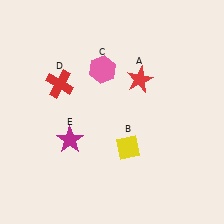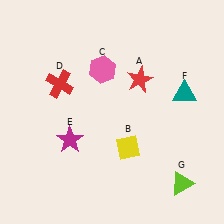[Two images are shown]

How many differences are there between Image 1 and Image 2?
There are 2 differences between the two images.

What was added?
A teal triangle (F), a lime triangle (G) were added in Image 2.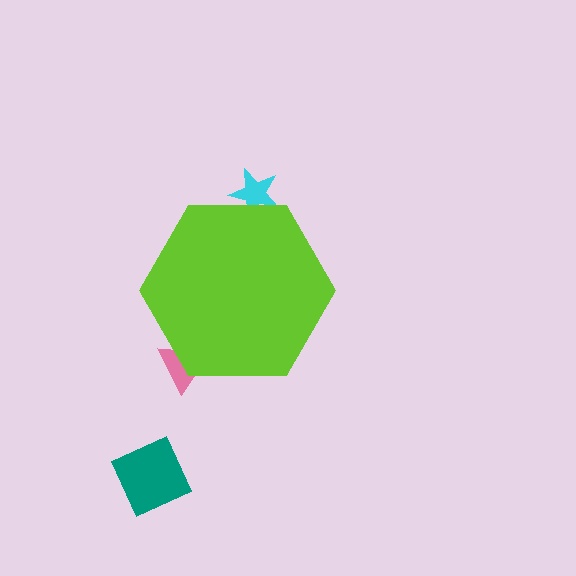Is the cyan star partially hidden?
Yes, the cyan star is partially hidden behind the lime hexagon.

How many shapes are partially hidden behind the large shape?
2 shapes are partially hidden.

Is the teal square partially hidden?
No, the teal square is fully visible.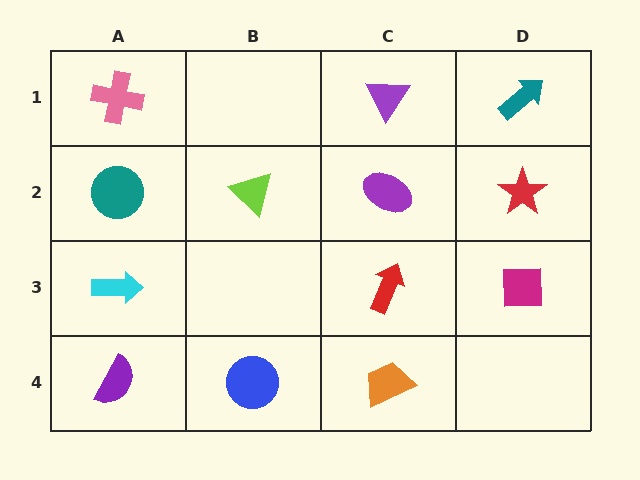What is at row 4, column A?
A purple semicircle.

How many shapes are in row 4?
3 shapes.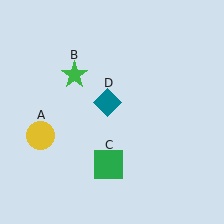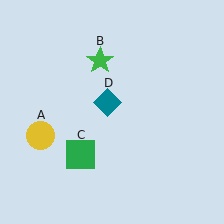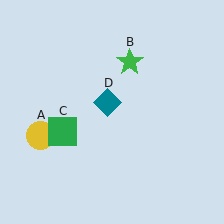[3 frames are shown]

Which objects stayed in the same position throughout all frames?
Yellow circle (object A) and teal diamond (object D) remained stationary.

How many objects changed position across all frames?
2 objects changed position: green star (object B), green square (object C).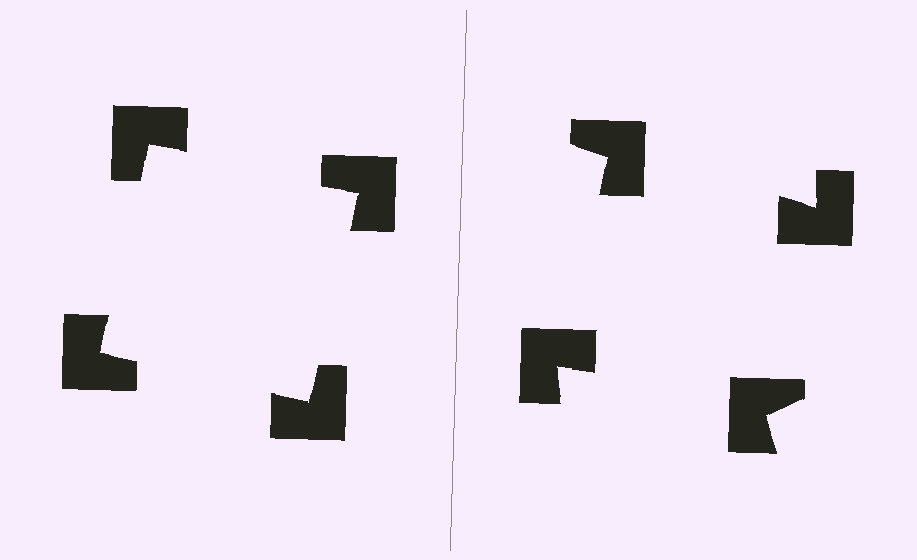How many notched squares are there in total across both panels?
8 — 4 on each side.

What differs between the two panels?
The notched squares are positioned identically on both sides; only the wedge orientations differ. On the left they align to a square; on the right they are misaligned.